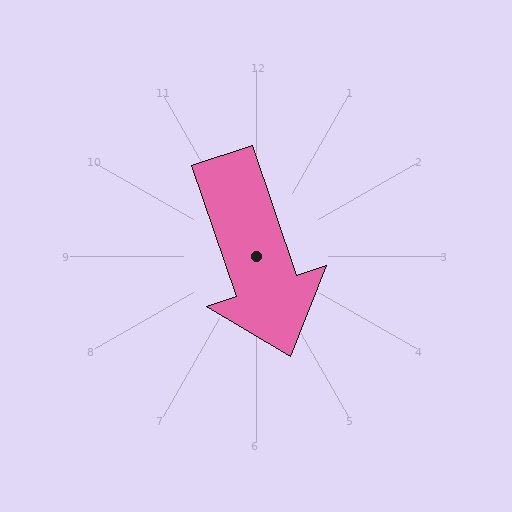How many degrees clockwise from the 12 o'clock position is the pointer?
Approximately 161 degrees.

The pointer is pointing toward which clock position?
Roughly 5 o'clock.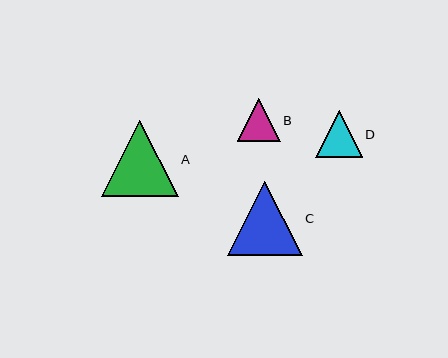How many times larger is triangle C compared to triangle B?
Triangle C is approximately 1.7 times the size of triangle B.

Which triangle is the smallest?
Triangle B is the smallest with a size of approximately 43 pixels.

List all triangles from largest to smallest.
From largest to smallest: A, C, D, B.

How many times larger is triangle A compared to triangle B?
Triangle A is approximately 1.8 times the size of triangle B.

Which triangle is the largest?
Triangle A is the largest with a size of approximately 77 pixels.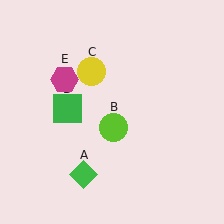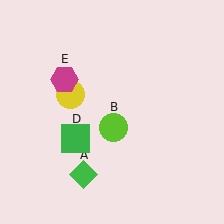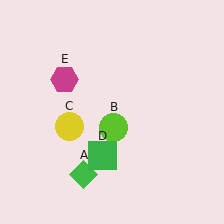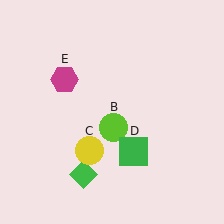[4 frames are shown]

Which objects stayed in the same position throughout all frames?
Green diamond (object A) and lime circle (object B) and magenta hexagon (object E) remained stationary.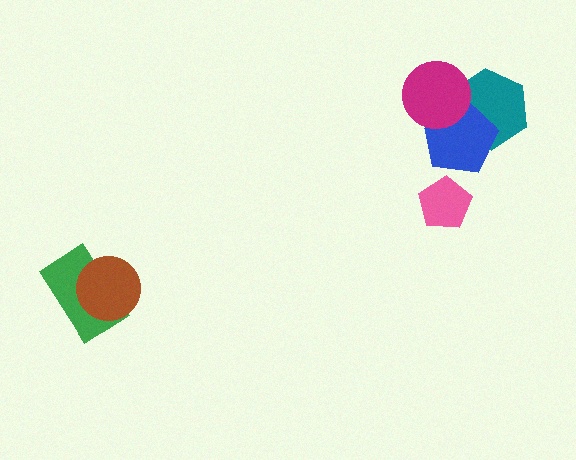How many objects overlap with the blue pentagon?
2 objects overlap with the blue pentagon.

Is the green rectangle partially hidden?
Yes, it is partially covered by another shape.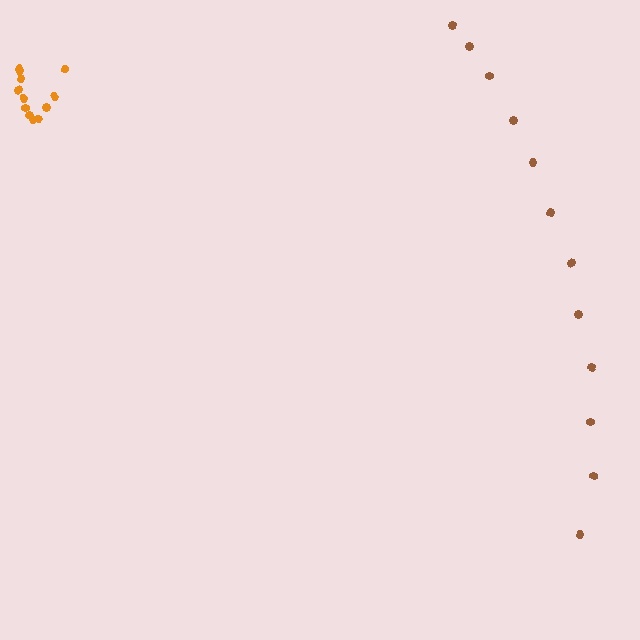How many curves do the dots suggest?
There are 2 distinct paths.